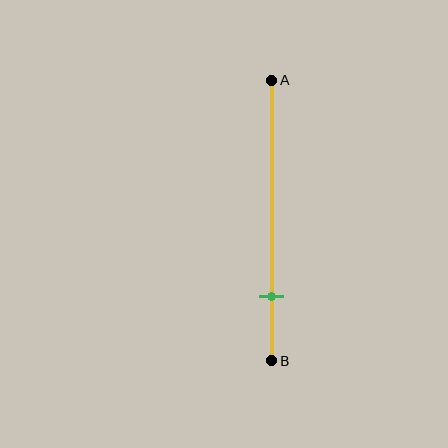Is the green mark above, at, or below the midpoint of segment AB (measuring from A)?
The green mark is below the midpoint of segment AB.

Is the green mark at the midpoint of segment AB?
No, the mark is at about 75% from A, not at the 50% midpoint.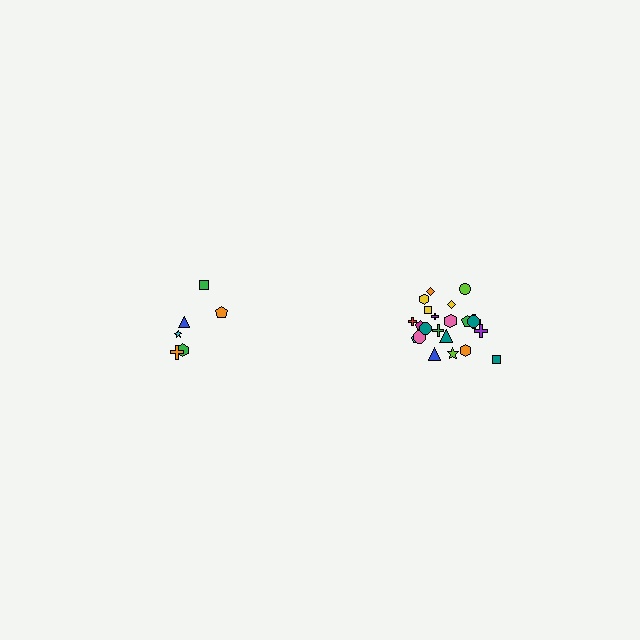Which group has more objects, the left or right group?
The right group.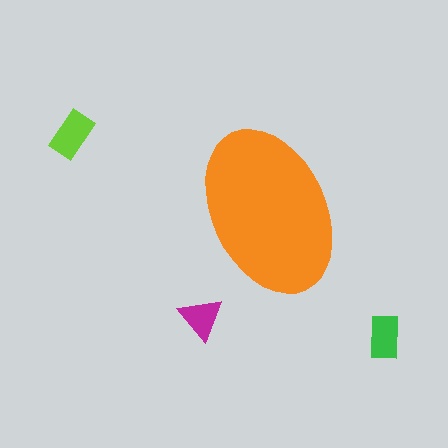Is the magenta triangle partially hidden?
No, the magenta triangle is fully visible.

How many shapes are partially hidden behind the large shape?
0 shapes are partially hidden.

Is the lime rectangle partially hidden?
No, the lime rectangle is fully visible.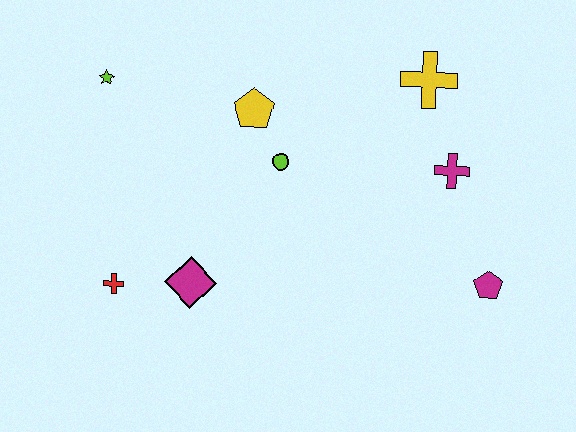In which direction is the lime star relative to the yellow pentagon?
The lime star is to the left of the yellow pentagon.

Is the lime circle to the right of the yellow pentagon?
Yes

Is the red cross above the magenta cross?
No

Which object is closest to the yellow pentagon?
The lime circle is closest to the yellow pentagon.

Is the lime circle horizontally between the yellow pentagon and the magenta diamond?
No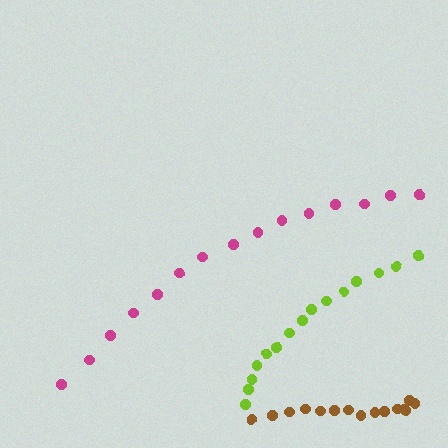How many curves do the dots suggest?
There are 3 distinct paths.